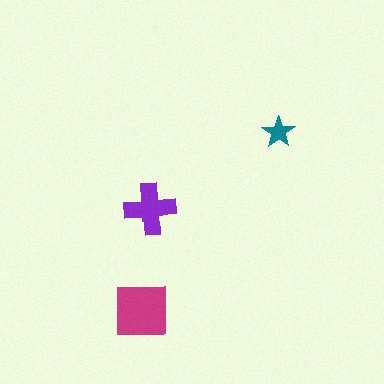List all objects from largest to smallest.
The magenta square, the purple cross, the teal star.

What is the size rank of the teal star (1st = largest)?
3rd.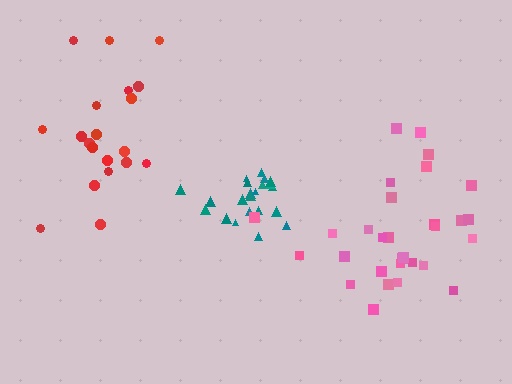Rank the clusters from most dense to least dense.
teal, pink, red.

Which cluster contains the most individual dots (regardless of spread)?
Pink (30).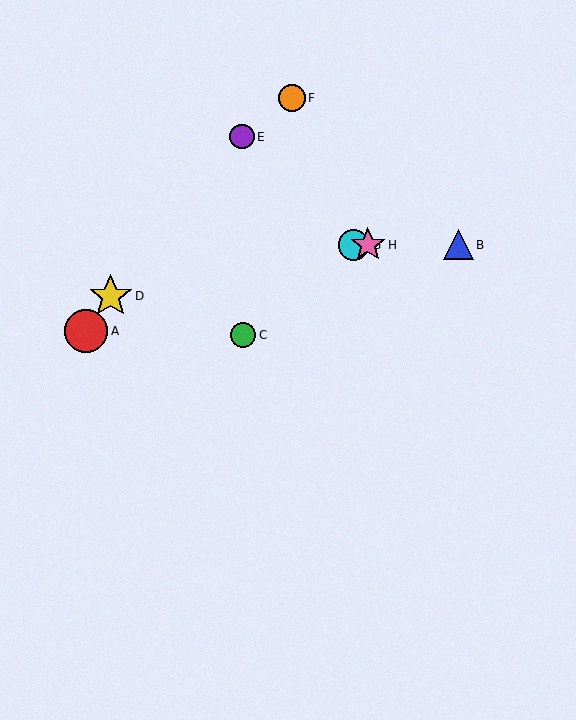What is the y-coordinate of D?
Object D is at y≈296.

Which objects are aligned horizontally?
Objects B, G, H are aligned horizontally.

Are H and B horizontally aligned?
Yes, both are at y≈245.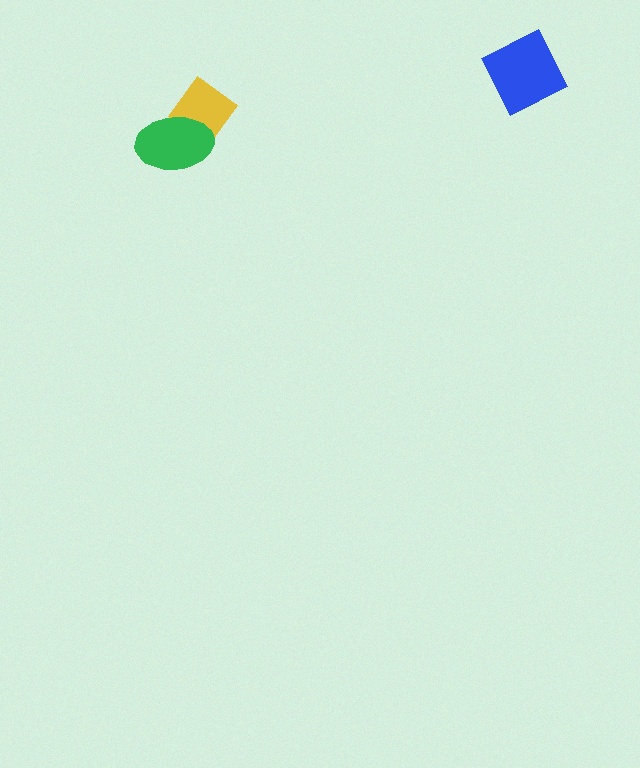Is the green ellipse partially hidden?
No, no other shape covers it.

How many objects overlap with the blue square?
0 objects overlap with the blue square.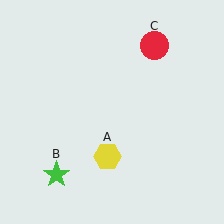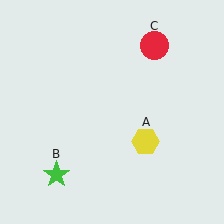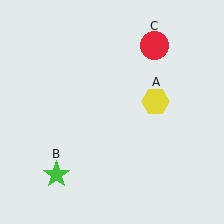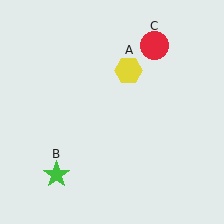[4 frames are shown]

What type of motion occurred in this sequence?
The yellow hexagon (object A) rotated counterclockwise around the center of the scene.